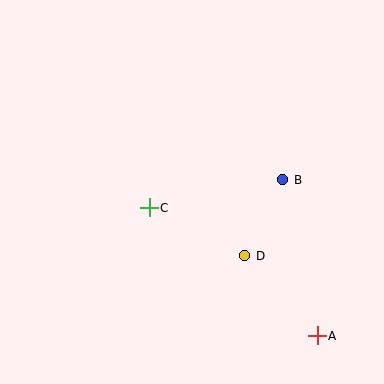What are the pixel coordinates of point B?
Point B is at (283, 180).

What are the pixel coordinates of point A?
Point A is at (317, 336).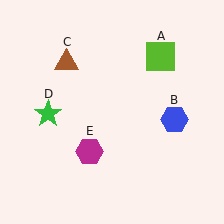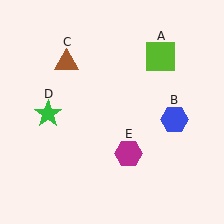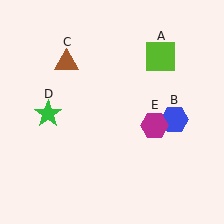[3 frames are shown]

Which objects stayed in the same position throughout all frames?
Lime square (object A) and blue hexagon (object B) and brown triangle (object C) and green star (object D) remained stationary.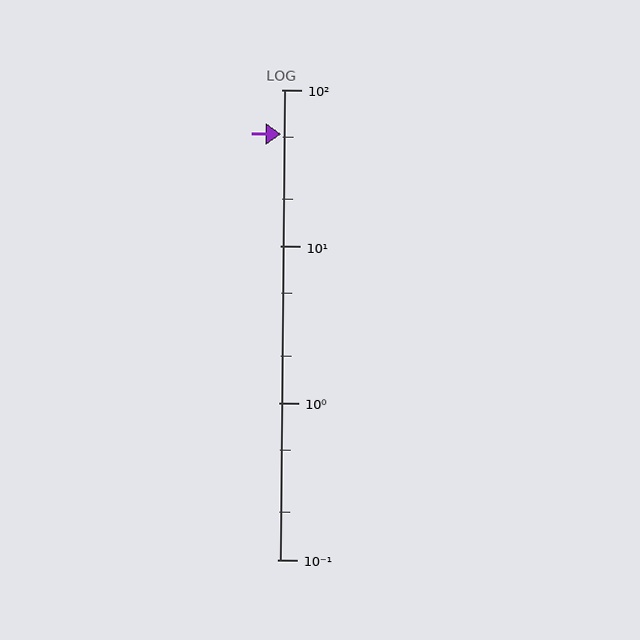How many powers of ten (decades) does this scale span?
The scale spans 3 decades, from 0.1 to 100.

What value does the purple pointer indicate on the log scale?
The pointer indicates approximately 52.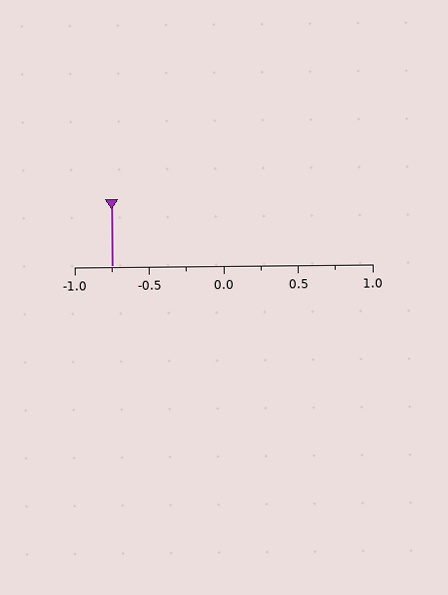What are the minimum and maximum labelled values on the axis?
The axis runs from -1.0 to 1.0.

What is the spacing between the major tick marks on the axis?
The major ticks are spaced 0.5 apart.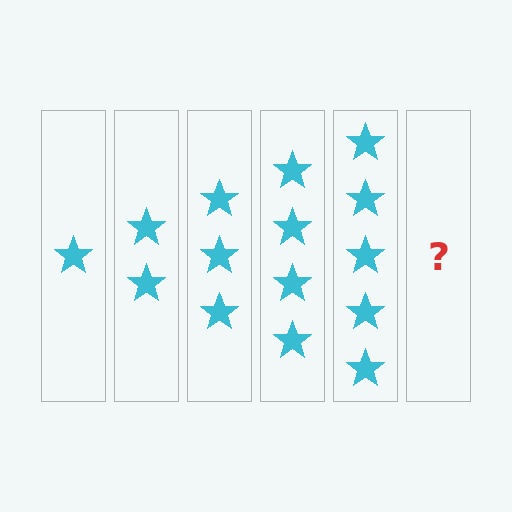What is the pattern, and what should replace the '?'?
The pattern is that each step adds one more star. The '?' should be 6 stars.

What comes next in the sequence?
The next element should be 6 stars.